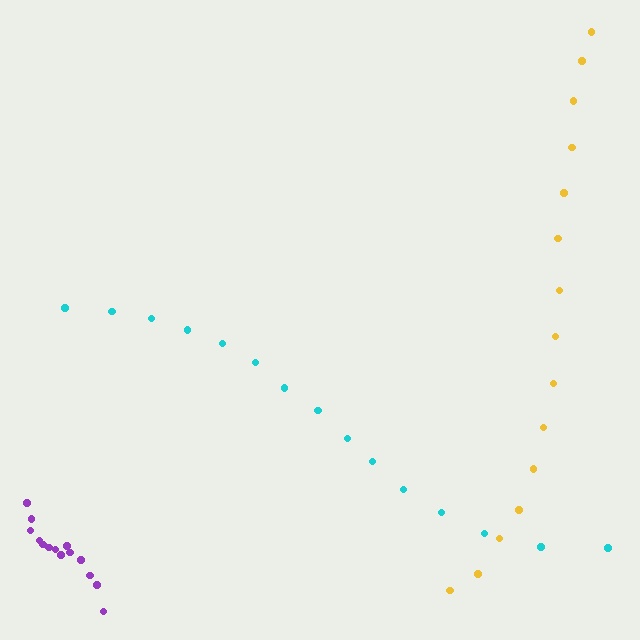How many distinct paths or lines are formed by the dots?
There are 3 distinct paths.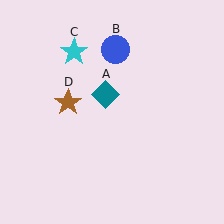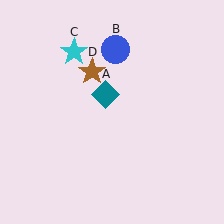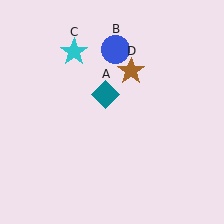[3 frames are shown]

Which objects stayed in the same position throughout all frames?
Teal diamond (object A) and blue circle (object B) and cyan star (object C) remained stationary.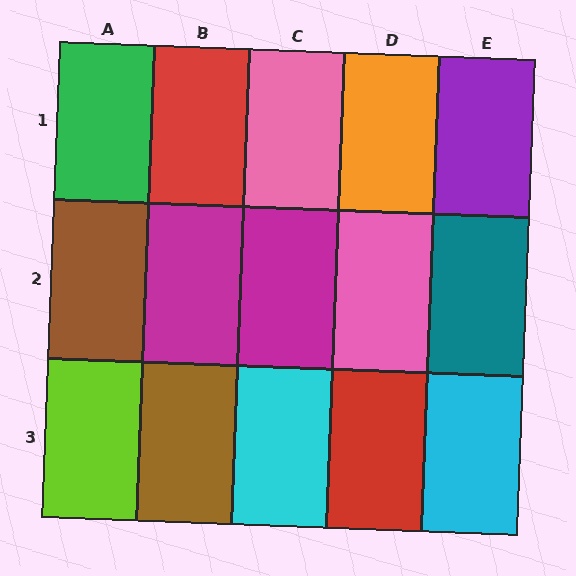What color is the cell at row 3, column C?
Cyan.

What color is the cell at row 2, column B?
Magenta.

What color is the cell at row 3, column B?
Brown.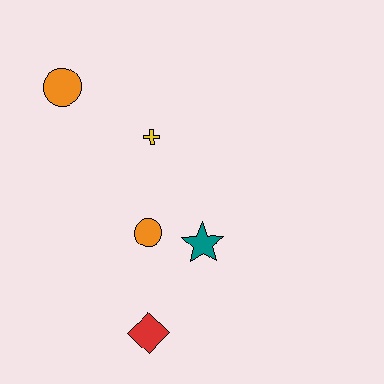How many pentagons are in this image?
There are no pentagons.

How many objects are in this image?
There are 5 objects.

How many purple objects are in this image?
There are no purple objects.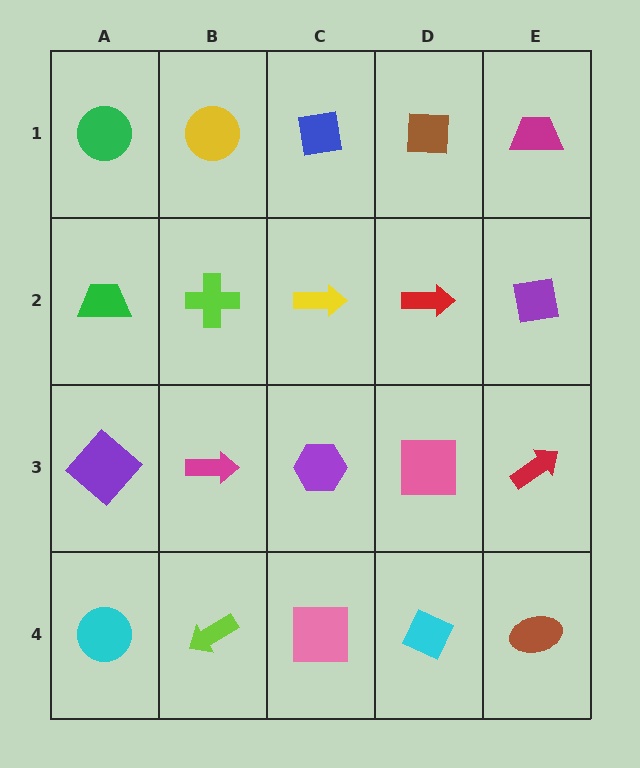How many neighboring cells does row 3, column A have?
3.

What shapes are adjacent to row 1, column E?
A purple square (row 2, column E), a brown square (row 1, column D).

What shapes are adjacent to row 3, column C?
A yellow arrow (row 2, column C), a pink square (row 4, column C), a magenta arrow (row 3, column B), a pink square (row 3, column D).